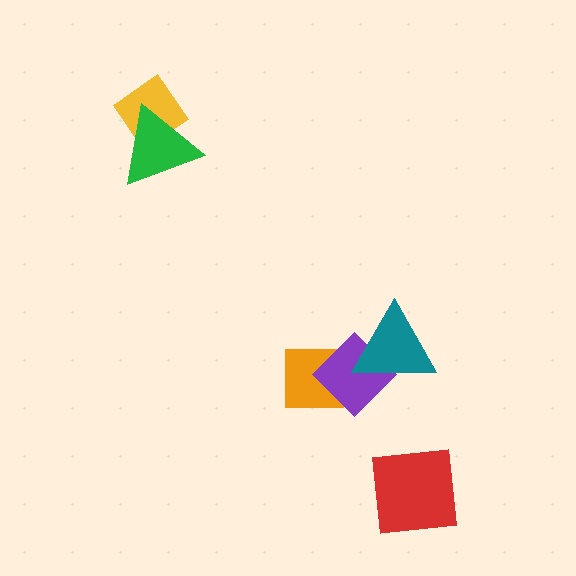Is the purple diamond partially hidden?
Yes, it is partially covered by another shape.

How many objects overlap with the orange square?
1 object overlaps with the orange square.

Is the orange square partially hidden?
Yes, it is partially covered by another shape.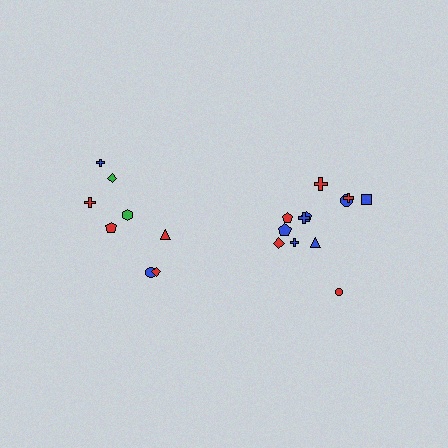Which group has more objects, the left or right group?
The right group.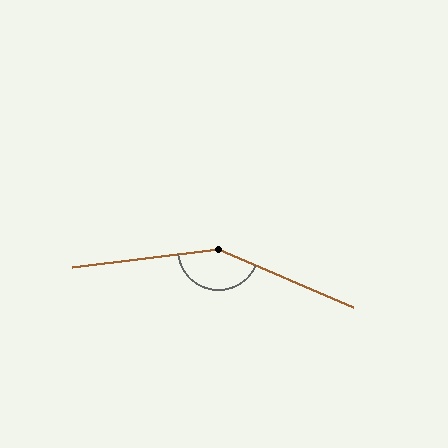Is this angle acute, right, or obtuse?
It is obtuse.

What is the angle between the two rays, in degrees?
Approximately 150 degrees.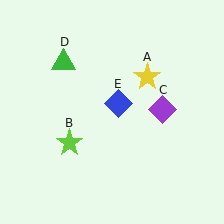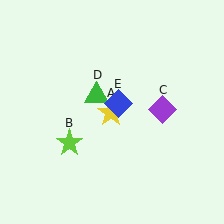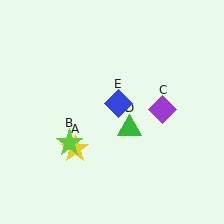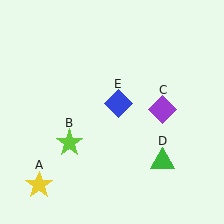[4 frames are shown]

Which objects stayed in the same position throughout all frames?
Lime star (object B) and purple diamond (object C) and blue diamond (object E) remained stationary.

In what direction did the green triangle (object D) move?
The green triangle (object D) moved down and to the right.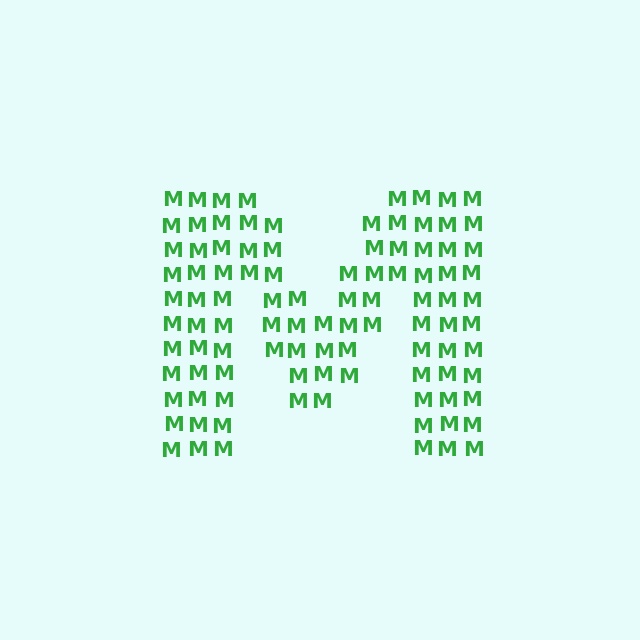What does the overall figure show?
The overall figure shows the letter M.